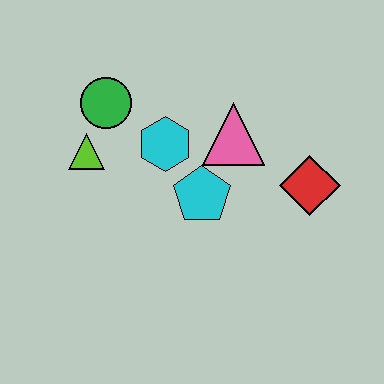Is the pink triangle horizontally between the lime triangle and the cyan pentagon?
No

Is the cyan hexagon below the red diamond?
No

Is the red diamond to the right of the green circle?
Yes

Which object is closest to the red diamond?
The pink triangle is closest to the red diamond.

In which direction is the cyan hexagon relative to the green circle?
The cyan hexagon is to the right of the green circle.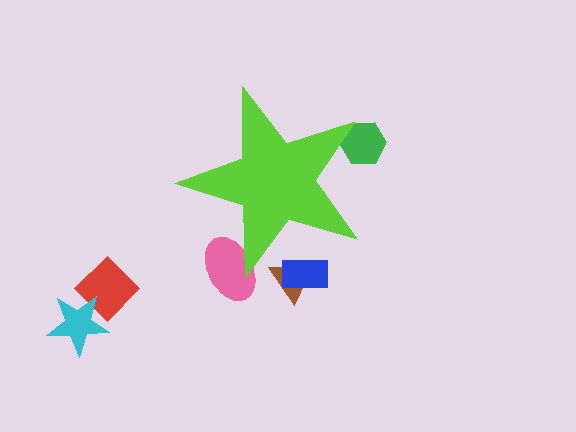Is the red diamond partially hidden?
No, the red diamond is fully visible.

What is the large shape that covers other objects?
A lime star.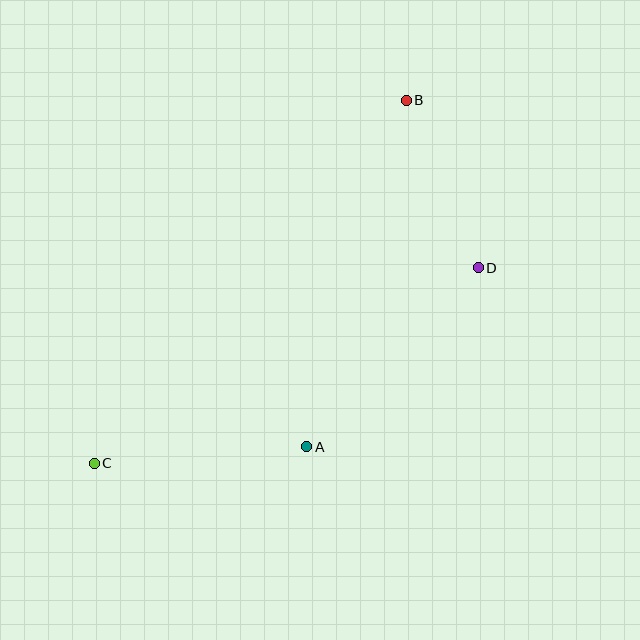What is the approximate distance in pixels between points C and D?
The distance between C and D is approximately 431 pixels.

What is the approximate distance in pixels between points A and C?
The distance between A and C is approximately 213 pixels.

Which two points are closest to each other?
Points B and D are closest to each other.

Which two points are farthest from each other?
Points B and C are farthest from each other.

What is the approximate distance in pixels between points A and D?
The distance between A and D is approximately 248 pixels.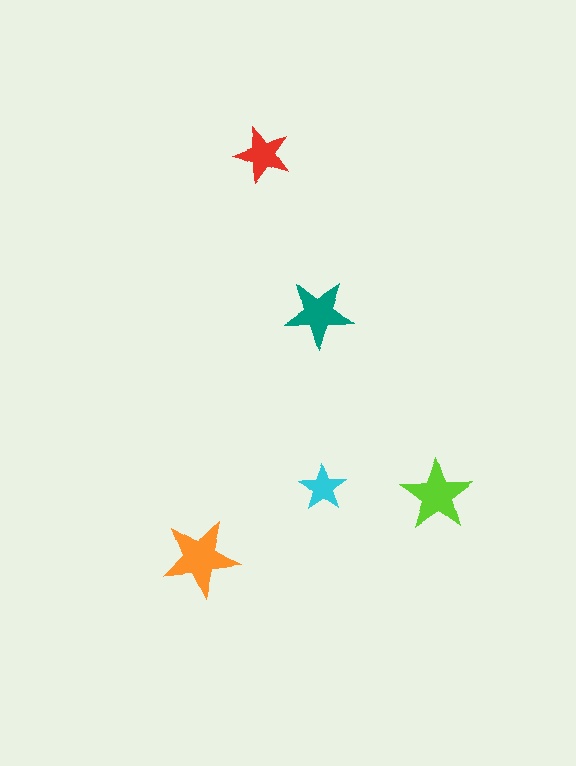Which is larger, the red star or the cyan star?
The red one.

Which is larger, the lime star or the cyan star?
The lime one.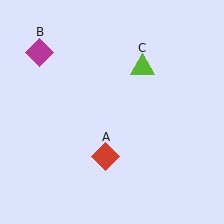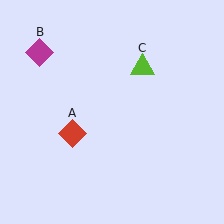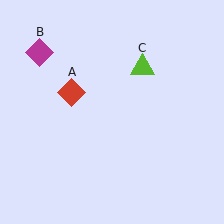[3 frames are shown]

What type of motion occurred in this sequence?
The red diamond (object A) rotated clockwise around the center of the scene.